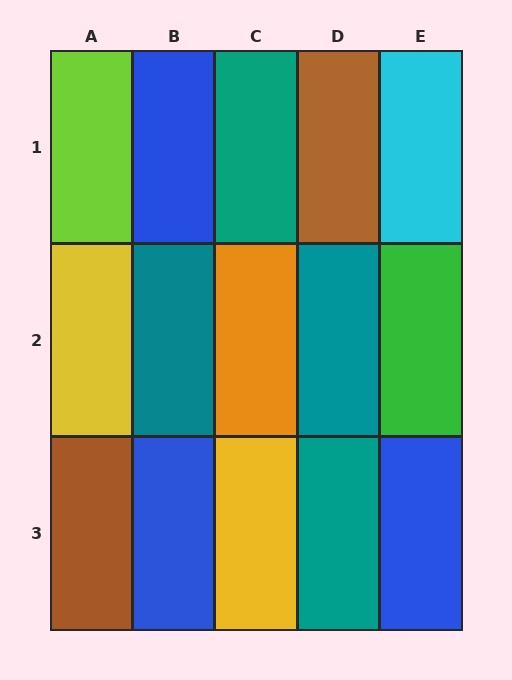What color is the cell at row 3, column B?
Blue.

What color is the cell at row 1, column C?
Teal.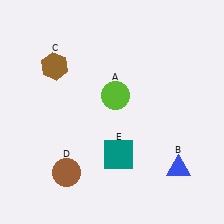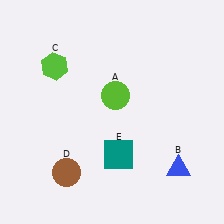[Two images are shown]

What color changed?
The hexagon (C) changed from brown in Image 1 to lime in Image 2.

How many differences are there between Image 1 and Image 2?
There is 1 difference between the two images.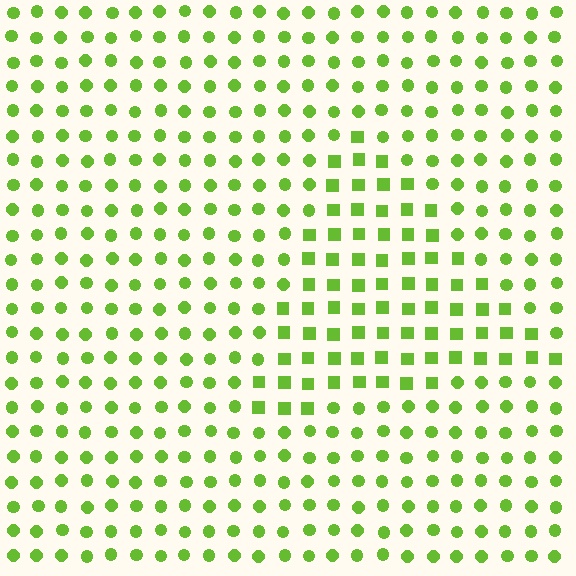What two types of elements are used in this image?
The image uses squares inside the triangle region and circles outside it.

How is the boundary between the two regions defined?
The boundary is defined by a change in element shape: squares inside vs. circles outside. All elements share the same color and spacing.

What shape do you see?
I see a triangle.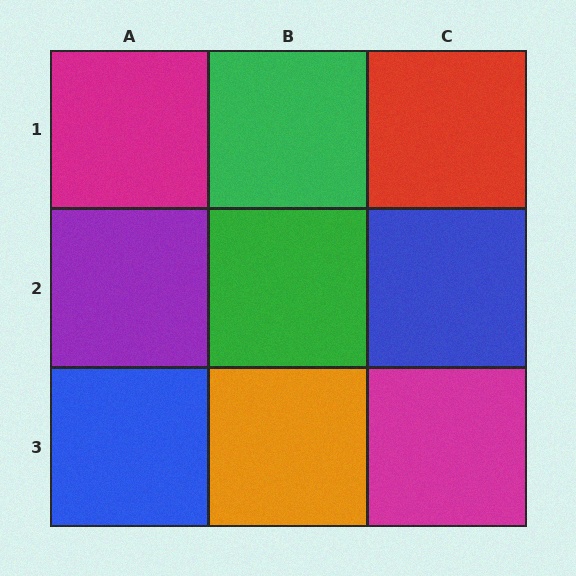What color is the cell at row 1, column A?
Magenta.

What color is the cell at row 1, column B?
Green.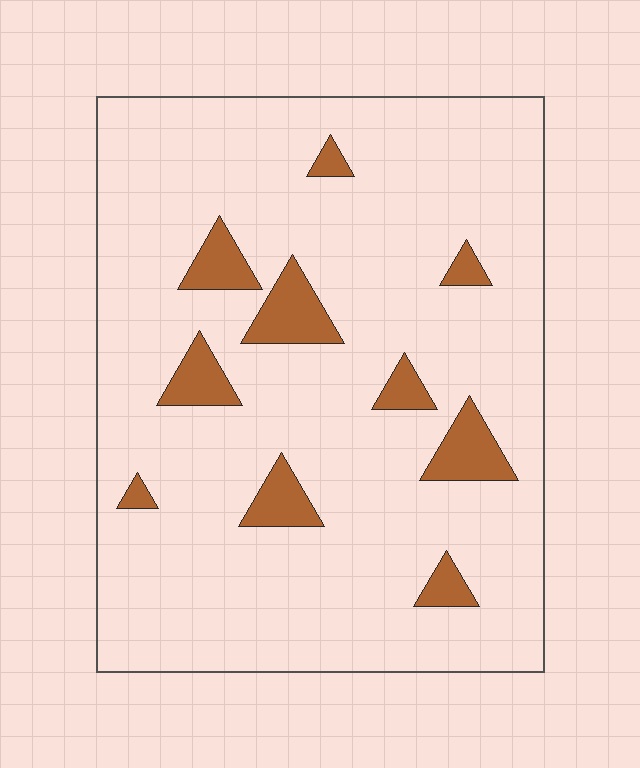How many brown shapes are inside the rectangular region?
10.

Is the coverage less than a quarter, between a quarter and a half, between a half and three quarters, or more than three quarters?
Less than a quarter.